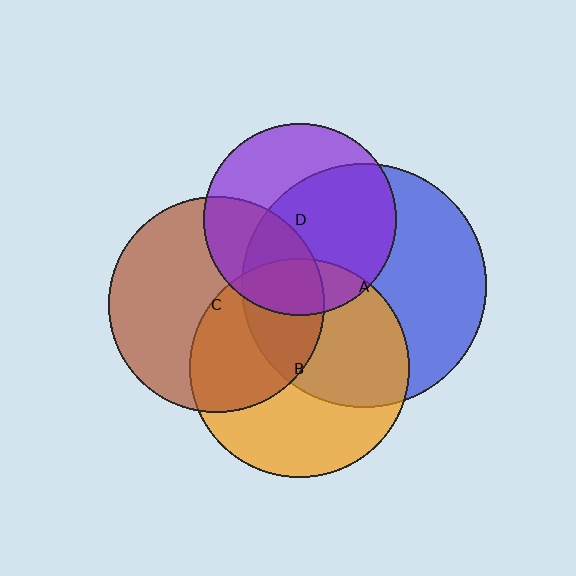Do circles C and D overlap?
Yes.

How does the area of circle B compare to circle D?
Approximately 1.3 times.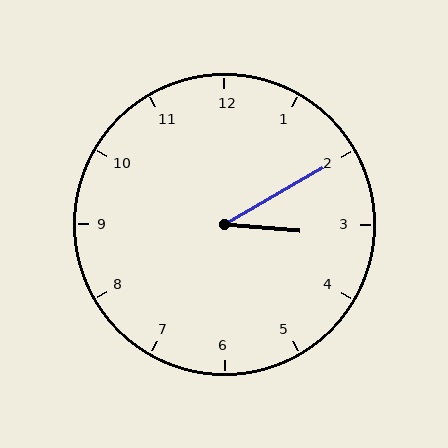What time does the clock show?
3:10.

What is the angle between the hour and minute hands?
Approximately 35 degrees.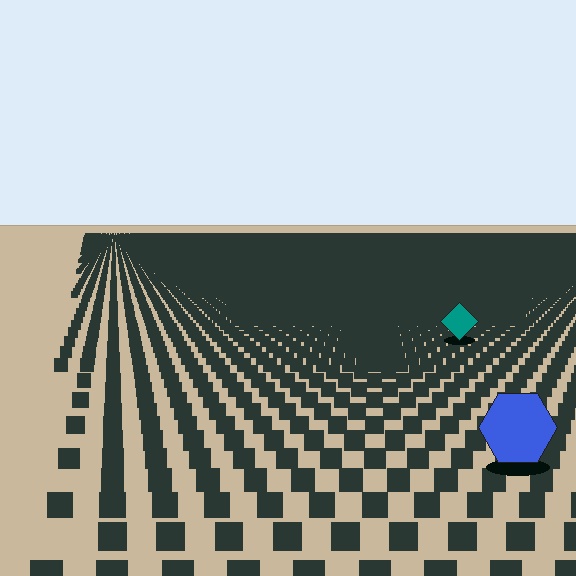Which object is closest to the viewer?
The blue hexagon is closest. The texture marks near it are larger and more spread out.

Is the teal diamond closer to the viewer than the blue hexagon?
No. The blue hexagon is closer — you can tell from the texture gradient: the ground texture is coarser near it.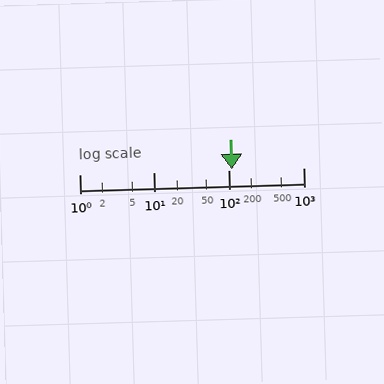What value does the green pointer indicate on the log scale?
The pointer indicates approximately 110.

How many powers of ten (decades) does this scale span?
The scale spans 3 decades, from 1 to 1000.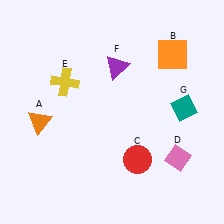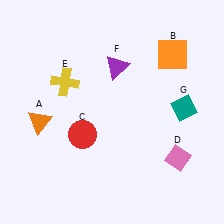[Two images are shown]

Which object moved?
The red circle (C) moved left.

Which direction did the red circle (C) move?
The red circle (C) moved left.